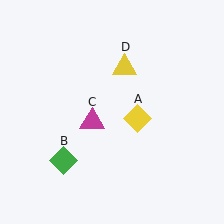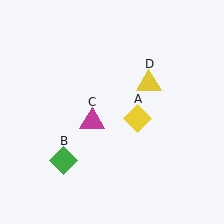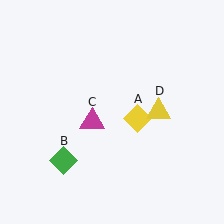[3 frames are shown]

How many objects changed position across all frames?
1 object changed position: yellow triangle (object D).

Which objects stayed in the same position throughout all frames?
Yellow diamond (object A) and green diamond (object B) and magenta triangle (object C) remained stationary.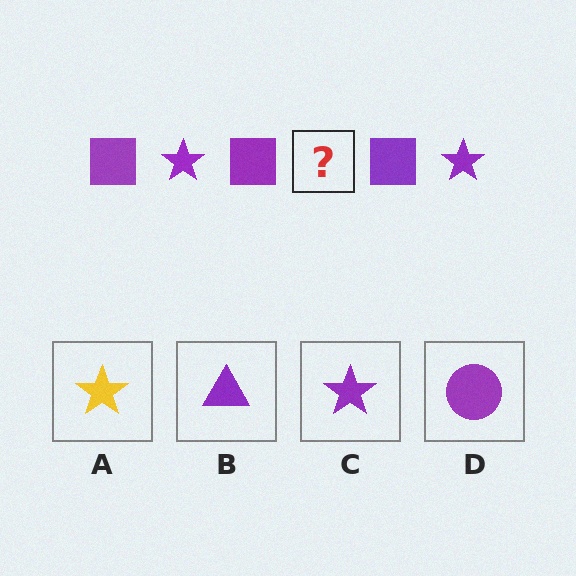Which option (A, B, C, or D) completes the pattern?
C.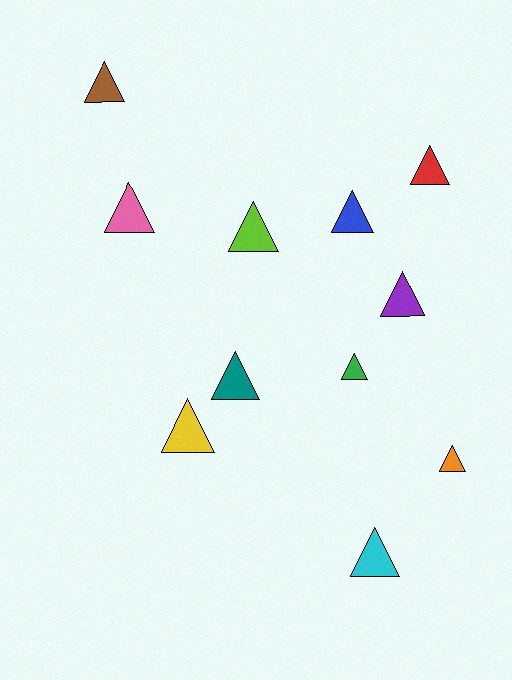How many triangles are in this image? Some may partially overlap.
There are 11 triangles.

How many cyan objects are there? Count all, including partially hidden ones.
There is 1 cyan object.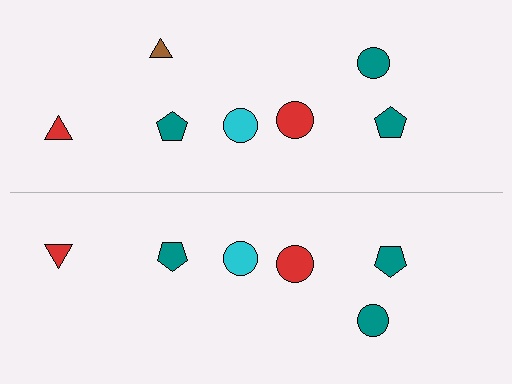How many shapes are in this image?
There are 13 shapes in this image.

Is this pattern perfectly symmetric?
No, the pattern is not perfectly symmetric. A brown triangle is missing from the bottom side.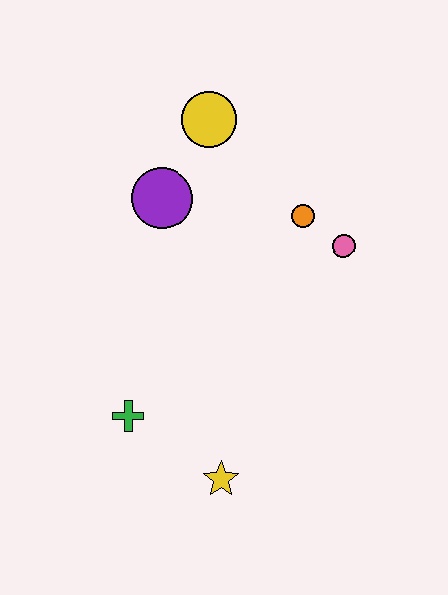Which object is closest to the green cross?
The yellow star is closest to the green cross.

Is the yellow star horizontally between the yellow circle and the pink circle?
Yes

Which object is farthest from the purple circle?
The yellow star is farthest from the purple circle.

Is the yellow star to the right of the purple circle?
Yes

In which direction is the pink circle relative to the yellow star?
The pink circle is above the yellow star.